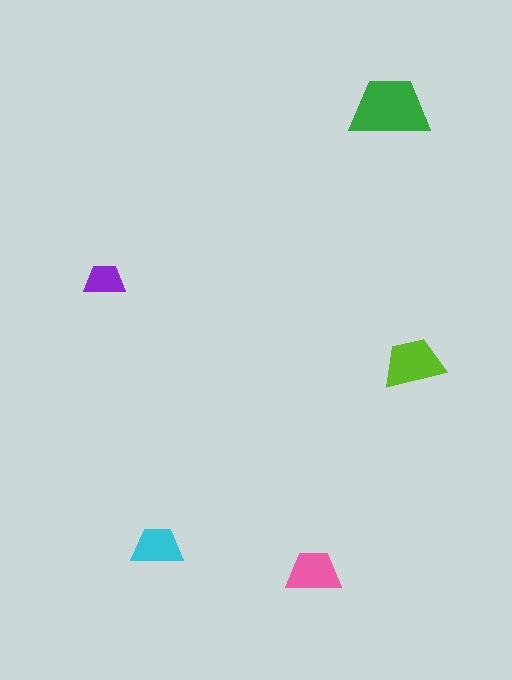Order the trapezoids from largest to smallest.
the green one, the lime one, the pink one, the cyan one, the purple one.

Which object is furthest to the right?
The lime trapezoid is rightmost.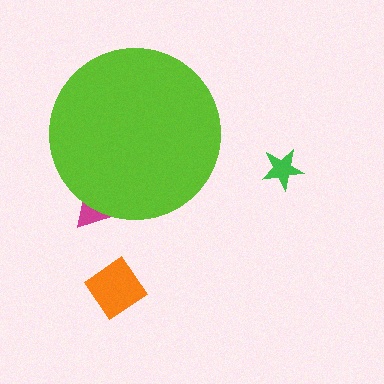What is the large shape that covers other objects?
A lime circle.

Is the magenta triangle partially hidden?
Yes, the magenta triangle is partially hidden behind the lime circle.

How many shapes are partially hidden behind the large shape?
1 shape is partially hidden.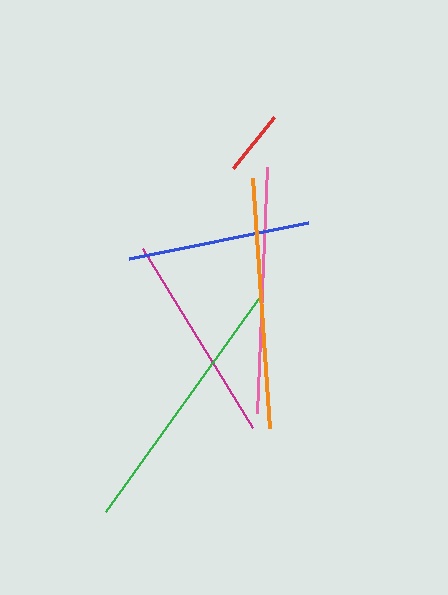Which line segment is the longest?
The green line is the longest at approximately 266 pixels.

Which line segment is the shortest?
The red line is the shortest at approximately 65 pixels.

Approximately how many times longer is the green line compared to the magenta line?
The green line is approximately 1.3 times the length of the magenta line.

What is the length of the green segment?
The green segment is approximately 266 pixels long.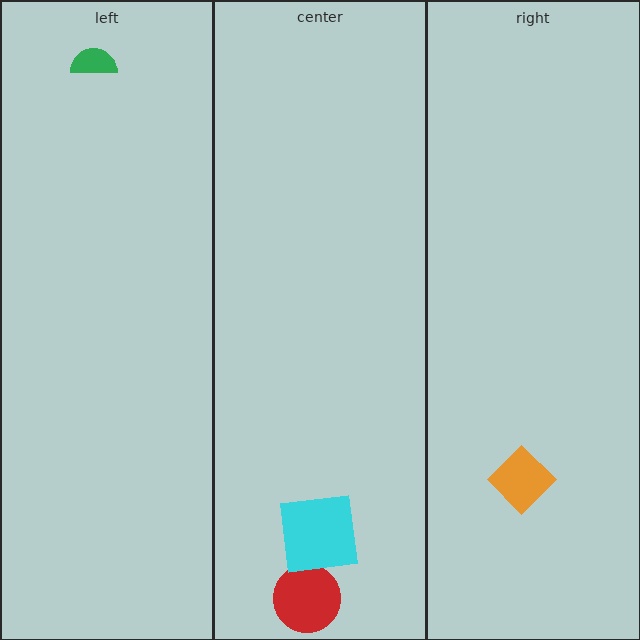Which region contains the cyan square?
The center region.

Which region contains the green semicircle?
The left region.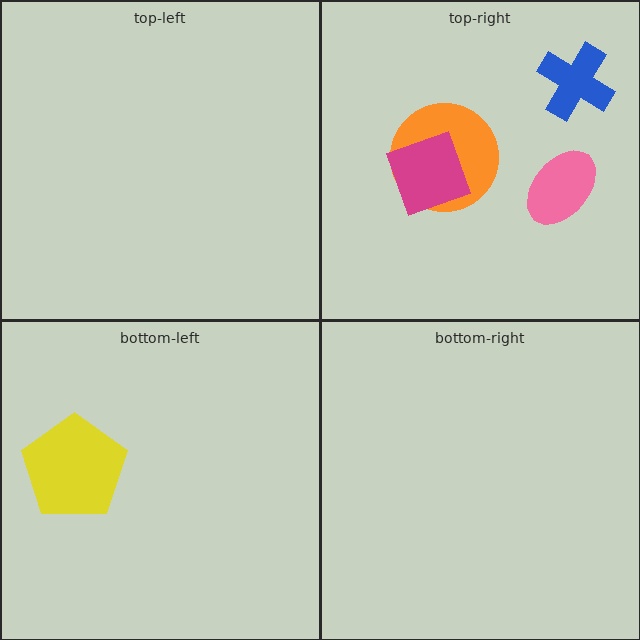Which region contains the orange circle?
The top-right region.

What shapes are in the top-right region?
The orange circle, the magenta square, the blue cross, the pink ellipse.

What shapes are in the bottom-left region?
The yellow pentagon.